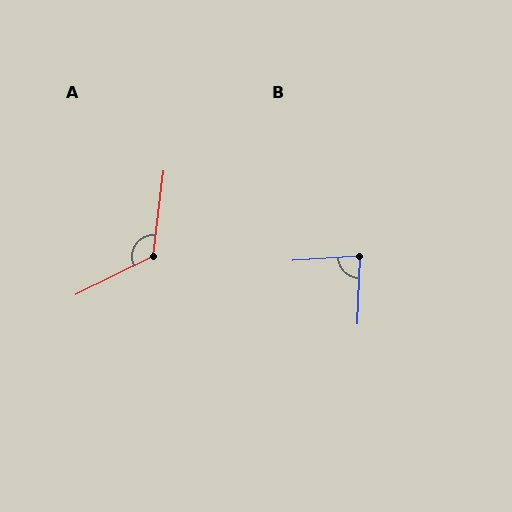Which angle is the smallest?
B, at approximately 84 degrees.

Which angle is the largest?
A, at approximately 124 degrees.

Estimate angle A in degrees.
Approximately 124 degrees.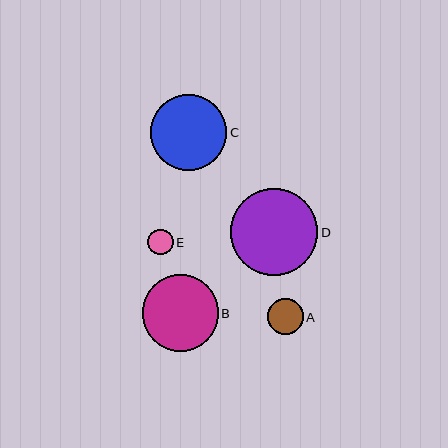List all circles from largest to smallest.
From largest to smallest: D, B, C, A, E.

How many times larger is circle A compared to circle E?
Circle A is approximately 1.4 times the size of circle E.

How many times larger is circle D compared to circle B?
Circle D is approximately 1.1 times the size of circle B.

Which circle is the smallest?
Circle E is the smallest with a size of approximately 25 pixels.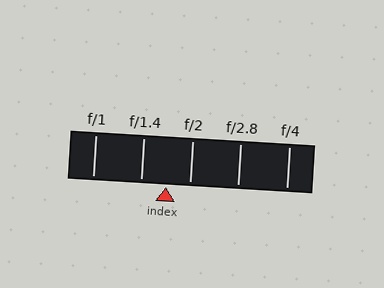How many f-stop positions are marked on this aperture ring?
There are 5 f-stop positions marked.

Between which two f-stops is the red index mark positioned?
The index mark is between f/1.4 and f/2.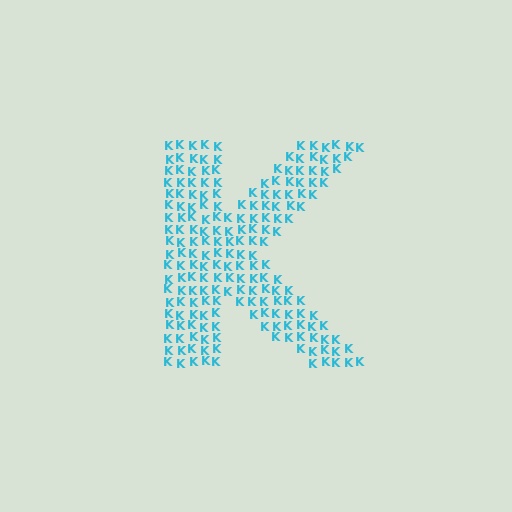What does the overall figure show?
The overall figure shows the letter K.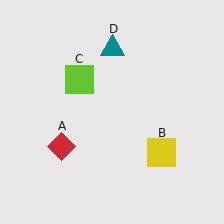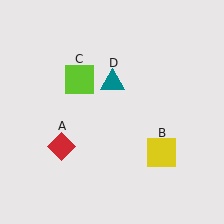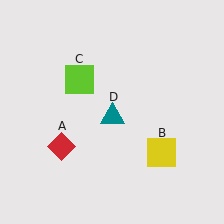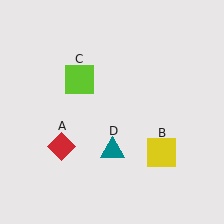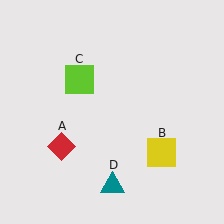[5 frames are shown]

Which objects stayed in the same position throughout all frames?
Red diamond (object A) and yellow square (object B) and lime square (object C) remained stationary.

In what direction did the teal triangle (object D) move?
The teal triangle (object D) moved down.